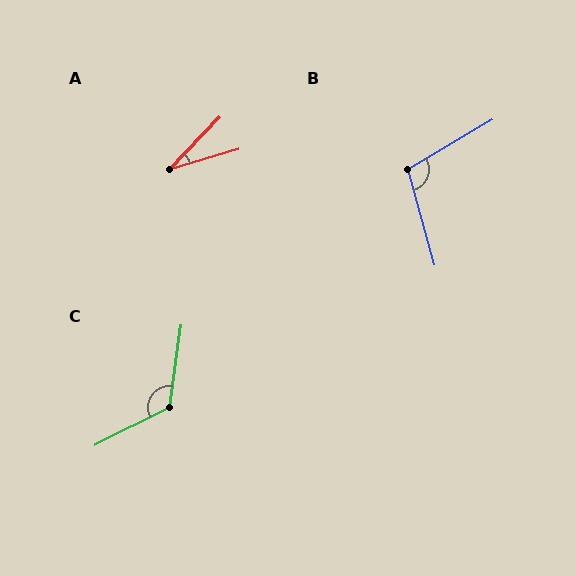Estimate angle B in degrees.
Approximately 105 degrees.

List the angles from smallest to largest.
A (29°), B (105°), C (125°).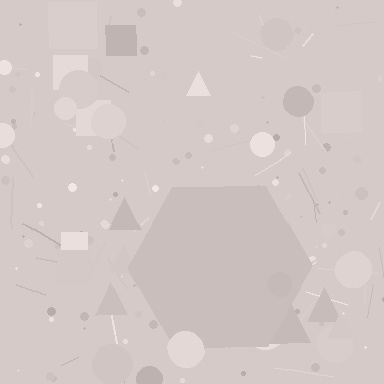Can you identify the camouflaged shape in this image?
The camouflaged shape is a hexagon.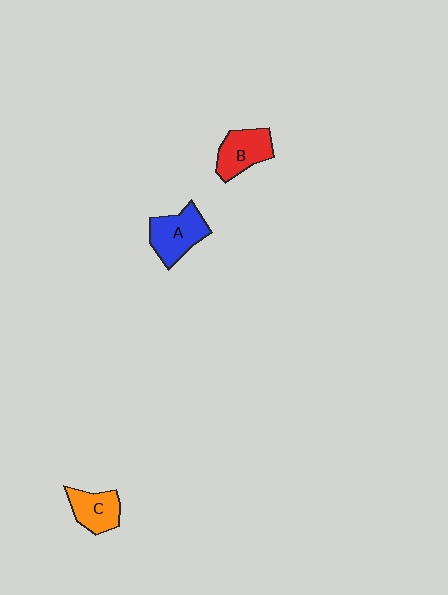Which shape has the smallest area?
Shape C (orange).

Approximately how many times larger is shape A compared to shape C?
Approximately 1.3 times.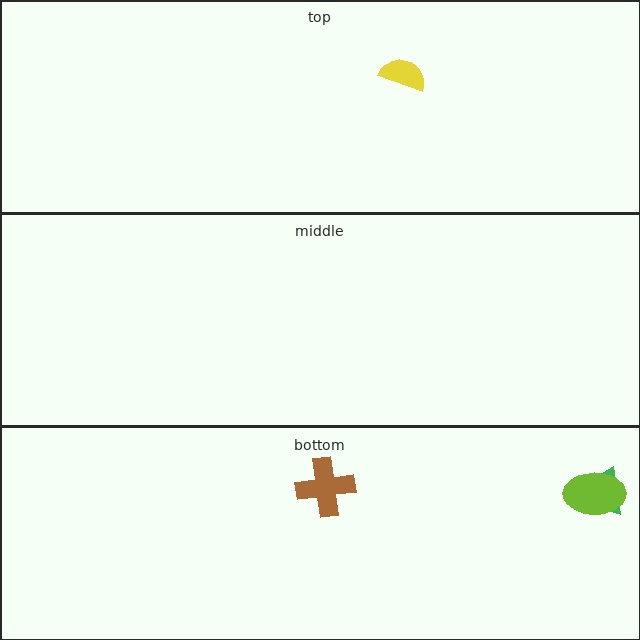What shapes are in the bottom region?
The green trapezoid, the lime ellipse, the brown cross.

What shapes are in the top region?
The yellow semicircle.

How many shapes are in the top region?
1.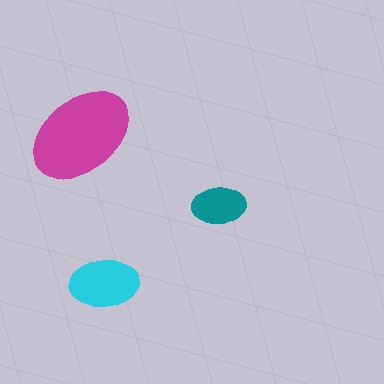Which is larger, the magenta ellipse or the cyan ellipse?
The magenta one.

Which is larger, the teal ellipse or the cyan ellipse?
The cyan one.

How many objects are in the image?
There are 3 objects in the image.